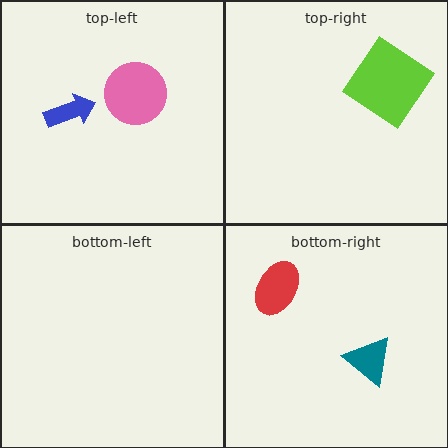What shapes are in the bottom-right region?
The teal triangle, the red ellipse.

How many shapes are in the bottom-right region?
2.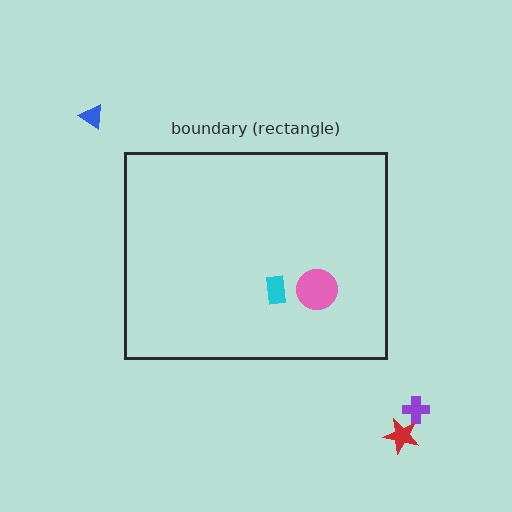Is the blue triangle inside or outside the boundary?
Outside.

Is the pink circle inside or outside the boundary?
Inside.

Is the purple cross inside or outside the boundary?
Outside.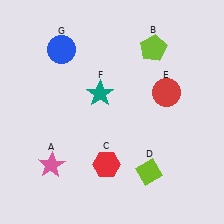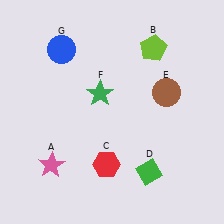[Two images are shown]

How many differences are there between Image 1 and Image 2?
There are 3 differences between the two images.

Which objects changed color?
D changed from lime to green. E changed from red to brown. F changed from teal to green.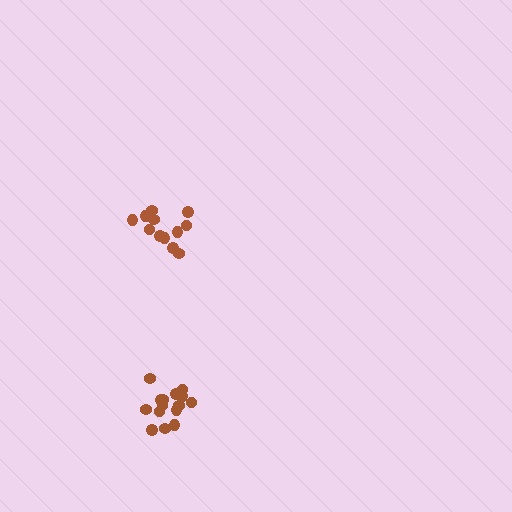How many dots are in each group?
Group 1: 15 dots, Group 2: 12 dots (27 total).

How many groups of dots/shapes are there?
There are 2 groups.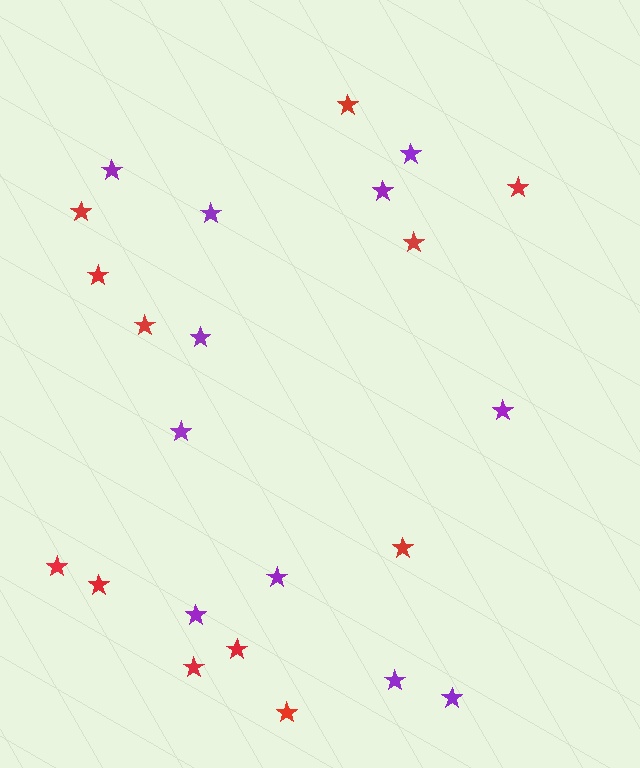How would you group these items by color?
There are 2 groups: one group of red stars (12) and one group of purple stars (11).